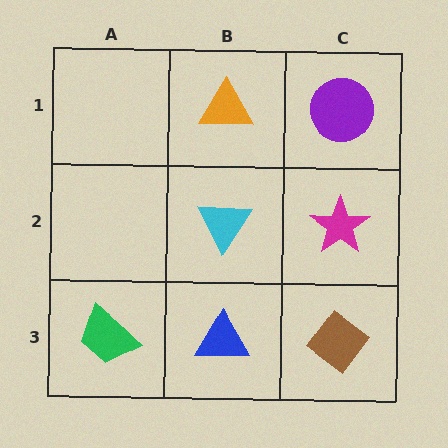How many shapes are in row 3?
3 shapes.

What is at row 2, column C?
A magenta star.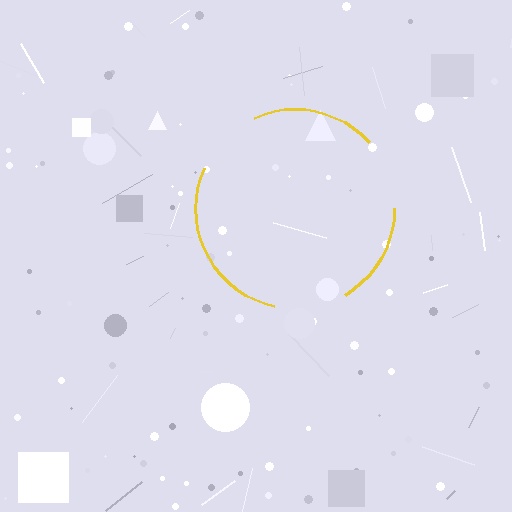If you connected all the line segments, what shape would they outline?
They would outline a circle.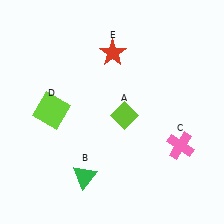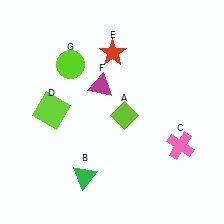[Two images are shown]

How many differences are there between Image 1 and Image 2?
There are 2 differences between the two images.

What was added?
A magenta triangle (F), a lime circle (G) were added in Image 2.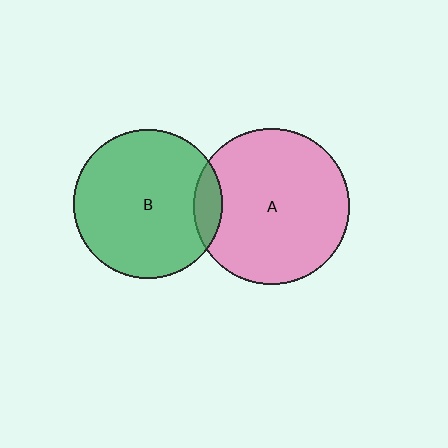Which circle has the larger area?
Circle A (pink).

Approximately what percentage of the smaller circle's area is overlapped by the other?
Approximately 10%.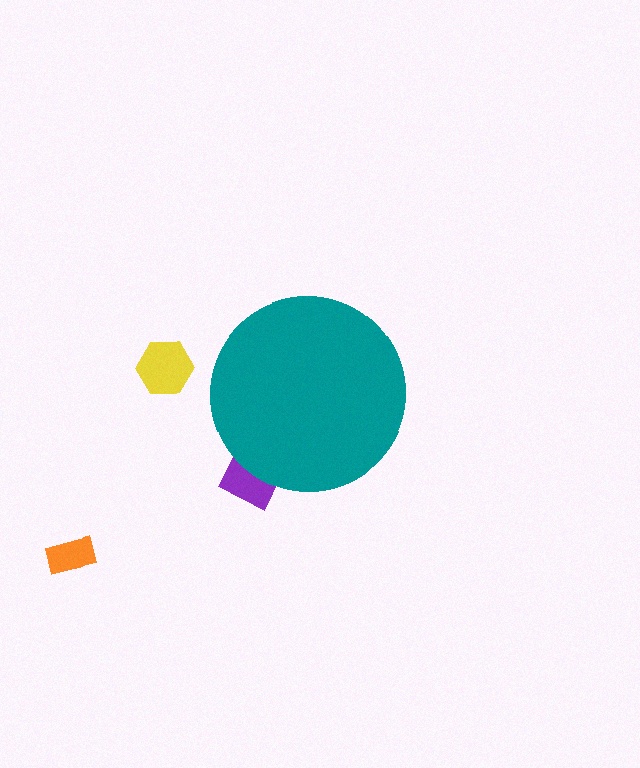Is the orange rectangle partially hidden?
No, the orange rectangle is fully visible.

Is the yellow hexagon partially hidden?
No, the yellow hexagon is fully visible.